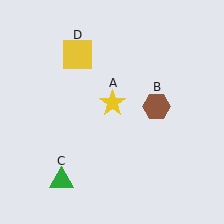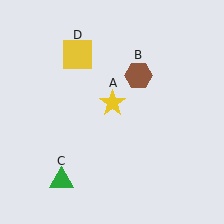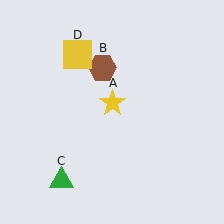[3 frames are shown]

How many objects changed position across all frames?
1 object changed position: brown hexagon (object B).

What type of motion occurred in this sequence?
The brown hexagon (object B) rotated counterclockwise around the center of the scene.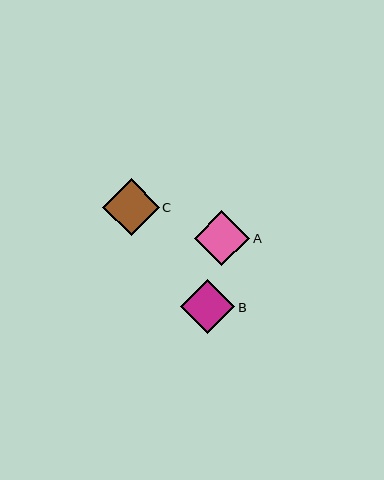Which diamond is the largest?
Diamond C is the largest with a size of approximately 57 pixels.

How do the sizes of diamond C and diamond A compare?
Diamond C and diamond A are approximately the same size.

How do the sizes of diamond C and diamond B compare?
Diamond C and diamond B are approximately the same size.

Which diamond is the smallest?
Diamond B is the smallest with a size of approximately 54 pixels.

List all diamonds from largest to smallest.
From largest to smallest: C, A, B.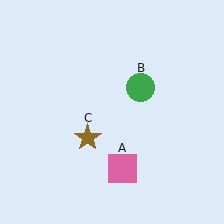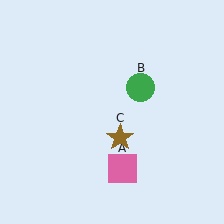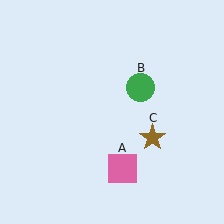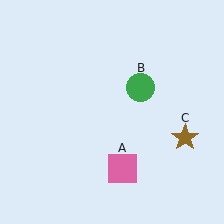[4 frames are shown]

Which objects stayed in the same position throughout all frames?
Pink square (object A) and green circle (object B) remained stationary.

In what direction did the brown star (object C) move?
The brown star (object C) moved right.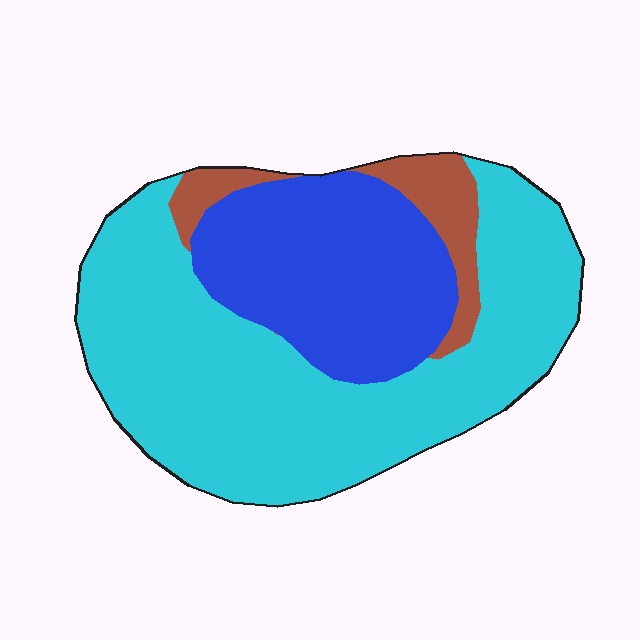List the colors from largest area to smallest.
From largest to smallest: cyan, blue, brown.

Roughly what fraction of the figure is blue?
Blue takes up about one third (1/3) of the figure.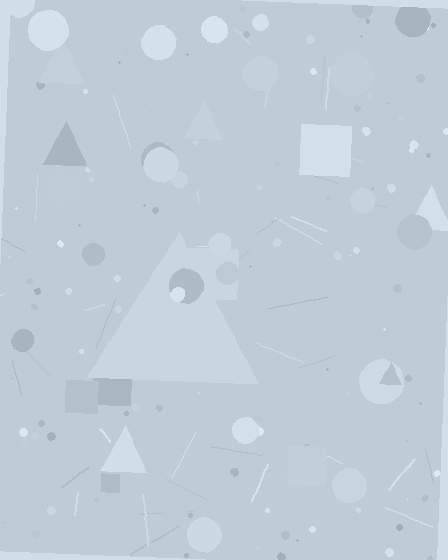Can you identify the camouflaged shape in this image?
The camouflaged shape is a triangle.